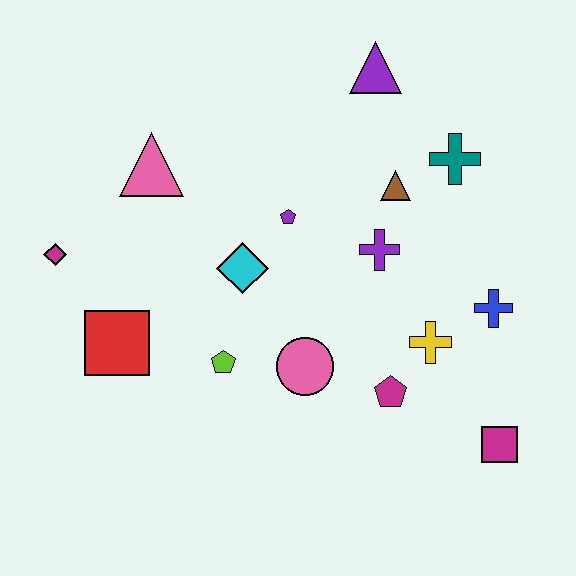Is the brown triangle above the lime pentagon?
Yes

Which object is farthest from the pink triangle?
The magenta square is farthest from the pink triangle.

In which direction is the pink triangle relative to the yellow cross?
The pink triangle is to the left of the yellow cross.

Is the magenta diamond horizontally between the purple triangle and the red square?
No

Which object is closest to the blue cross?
The yellow cross is closest to the blue cross.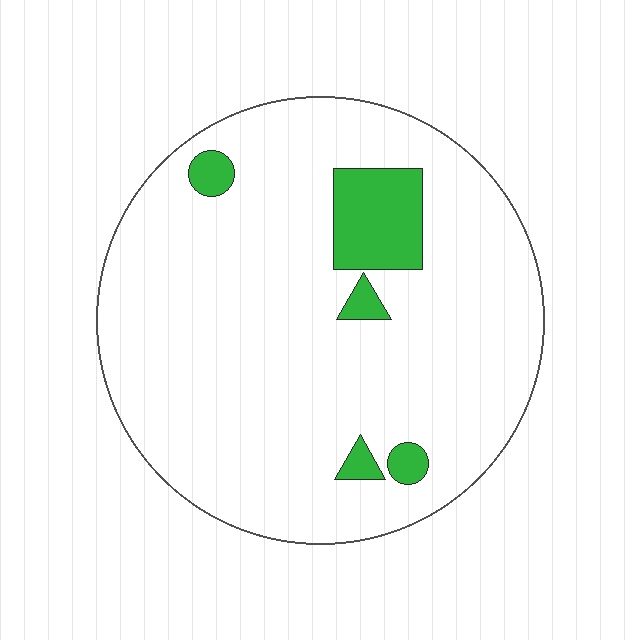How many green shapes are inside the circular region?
5.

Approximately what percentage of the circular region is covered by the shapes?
Approximately 10%.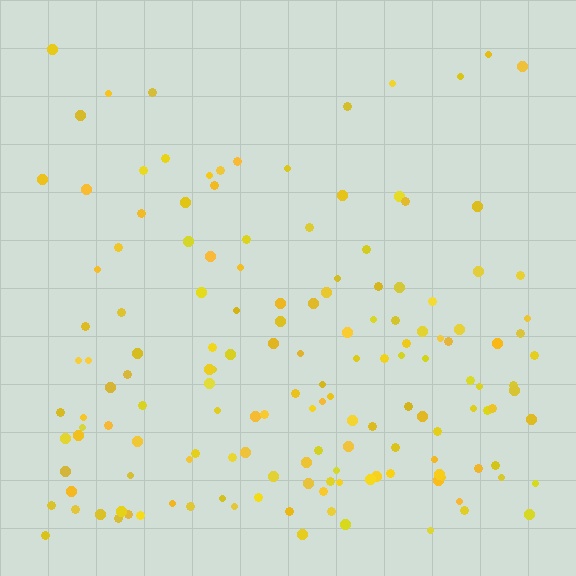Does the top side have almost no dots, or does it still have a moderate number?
Still a moderate number, just noticeably fewer than the bottom.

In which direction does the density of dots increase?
From top to bottom, with the bottom side densest.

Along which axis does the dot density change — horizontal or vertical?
Vertical.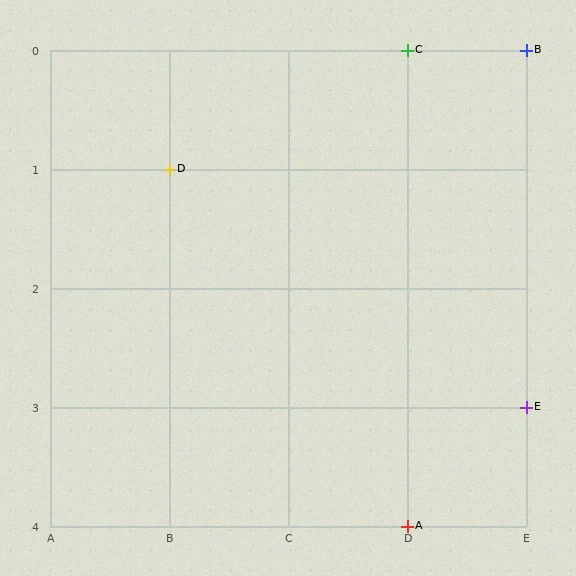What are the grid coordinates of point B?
Point B is at grid coordinates (E, 0).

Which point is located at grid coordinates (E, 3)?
Point E is at (E, 3).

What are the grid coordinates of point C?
Point C is at grid coordinates (D, 0).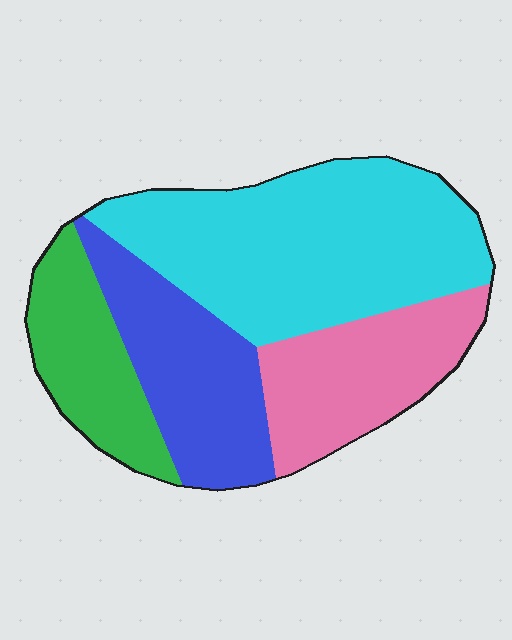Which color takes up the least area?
Green, at roughly 15%.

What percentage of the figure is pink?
Pink takes up less than a quarter of the figure.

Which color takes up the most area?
Cyan, at roughly 40%.